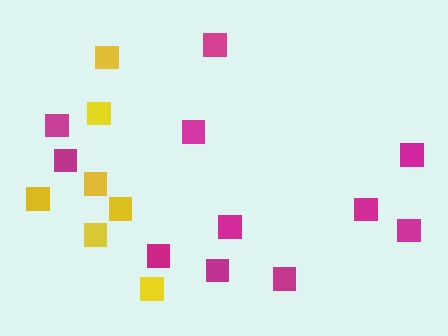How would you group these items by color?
There are 2 groups: one group of magenta squares (11) and one group of yellow squares (7).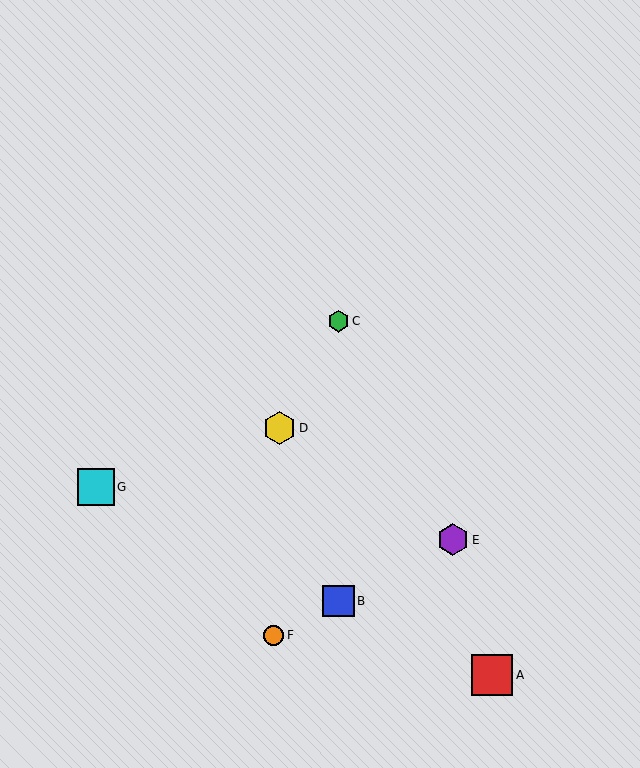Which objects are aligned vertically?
Objects B, C are aligned vertically.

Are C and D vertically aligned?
No, C is at x≈338 and D is at x≈280.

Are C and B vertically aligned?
Yes, both are at x≈338.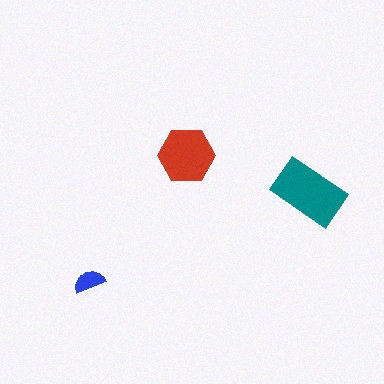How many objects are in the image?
There are 3 objects in the image.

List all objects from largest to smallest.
The teal rectangle, the red hexagon, the blue semicircle.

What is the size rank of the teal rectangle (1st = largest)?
1st.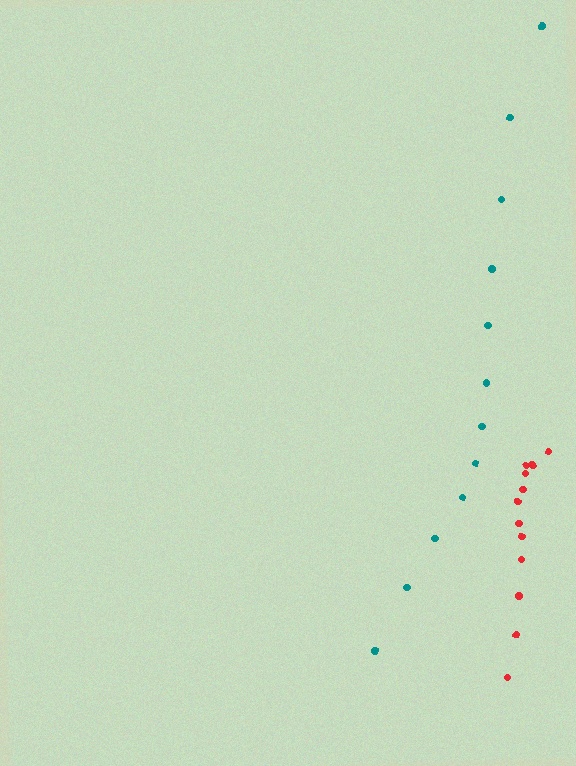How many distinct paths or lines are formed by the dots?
There are 2 distinct paths.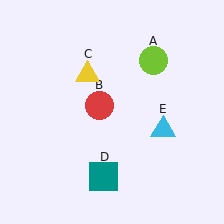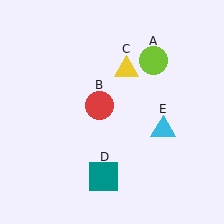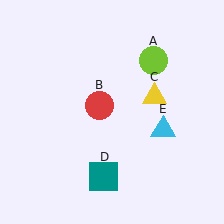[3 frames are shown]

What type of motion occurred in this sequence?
The yellow triangle (object C) rotated clockwise around the center of the scene.